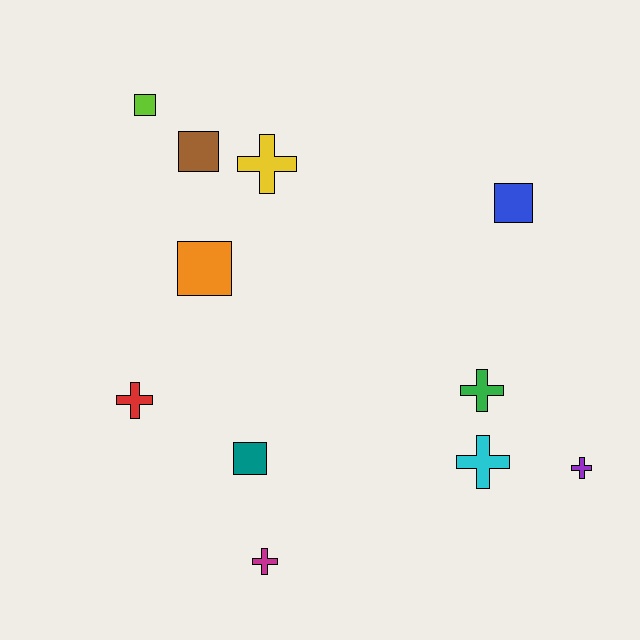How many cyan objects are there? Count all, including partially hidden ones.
There is 1 cyan object.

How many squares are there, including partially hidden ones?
There are 5 squares.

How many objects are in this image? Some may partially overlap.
There are 11 objects.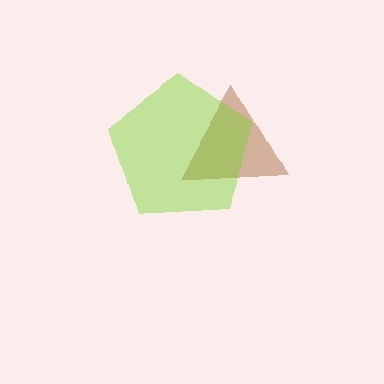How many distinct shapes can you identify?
There are 2 distinct shapes: a brown triangle, a lime pentagon.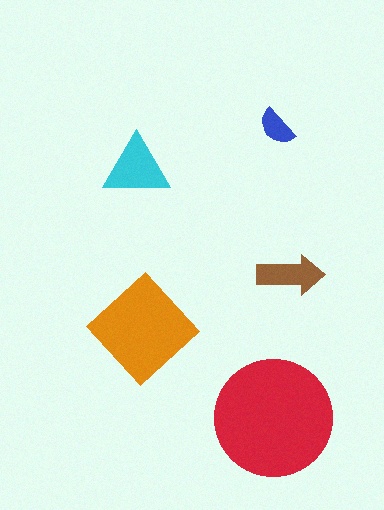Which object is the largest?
The red circle.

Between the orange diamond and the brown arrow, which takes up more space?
The orange diamond.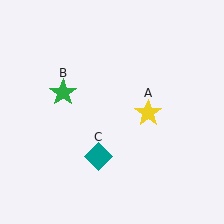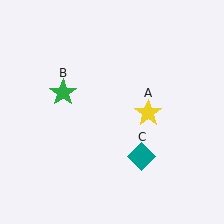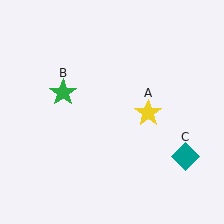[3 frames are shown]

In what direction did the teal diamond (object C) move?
The teal diamond (object C) moved right.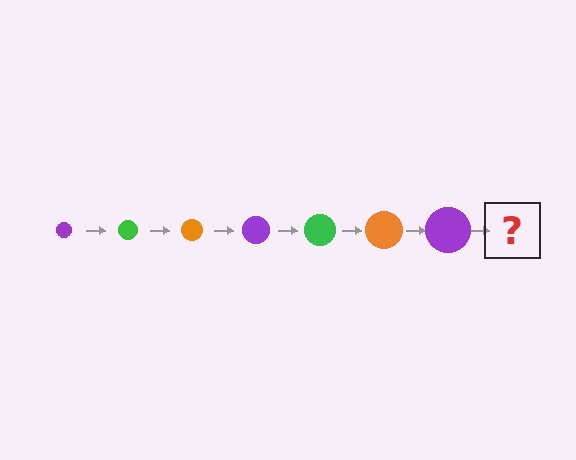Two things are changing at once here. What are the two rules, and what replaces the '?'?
The two rules are that the circle grows larger each step and the color cycles through purple, green, and orange. The '?' should be a green circle, larger than the previous one.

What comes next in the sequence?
The next element should be a green circle, larger than the previous one.